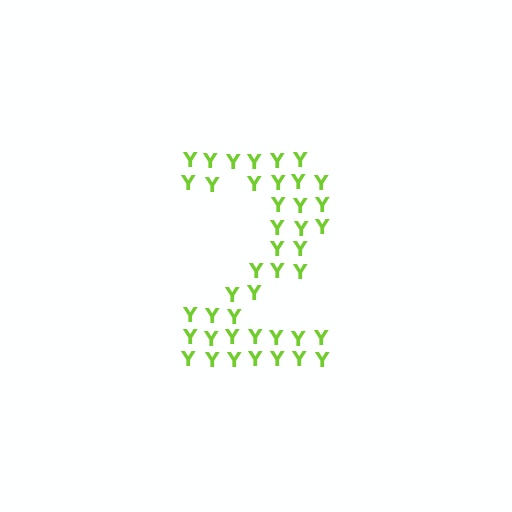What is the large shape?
The large shape is the digit 2.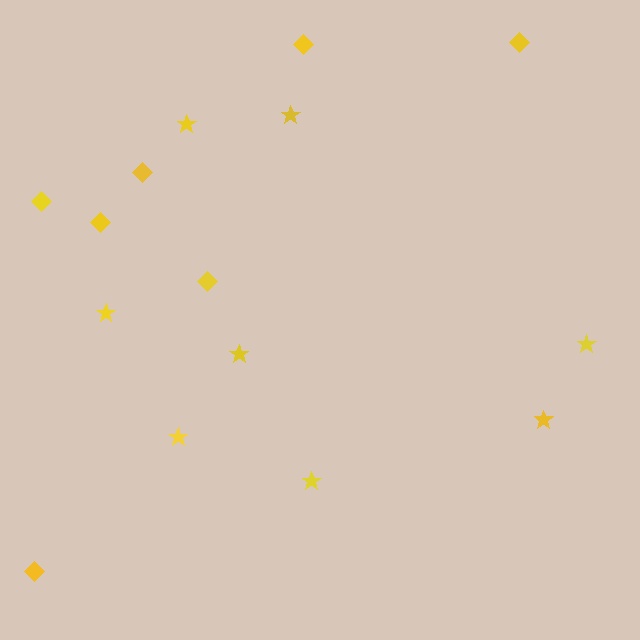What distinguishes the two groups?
There are 2 groups: one group of stars (8) and one group of diamonds (7).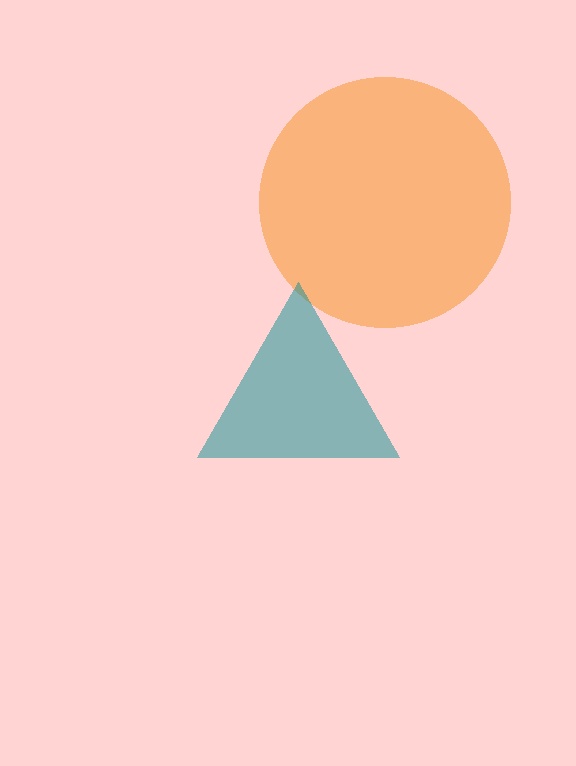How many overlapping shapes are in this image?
There are 2 overlapping shapes in the image.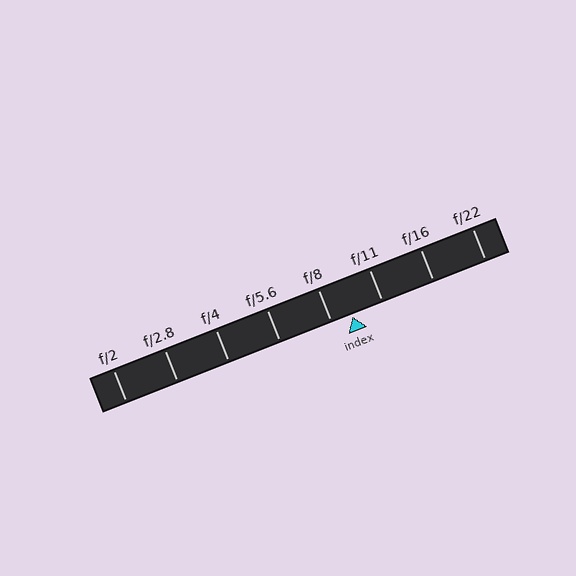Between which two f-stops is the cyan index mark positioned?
The index mark is between f/8 and f/11.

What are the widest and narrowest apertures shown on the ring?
The widest aperture shown is f/2 and the narrowest is f/22.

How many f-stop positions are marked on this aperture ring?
There are 8 f-stop positions marked.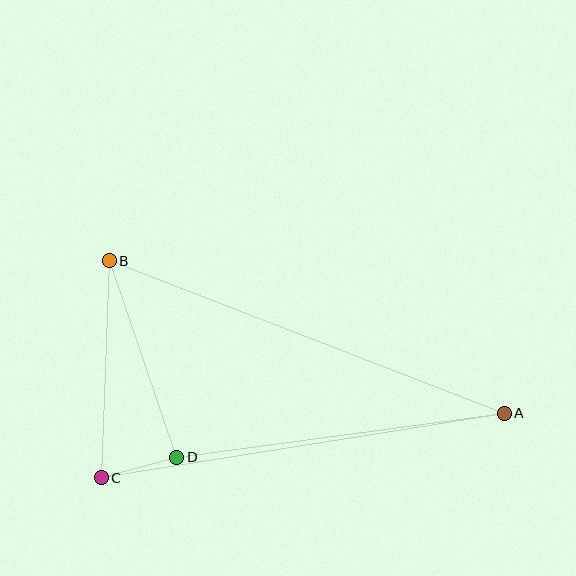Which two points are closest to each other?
Points C and D are closest to each other.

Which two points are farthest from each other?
Points A and B are farthest from each other.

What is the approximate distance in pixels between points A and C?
The distance between A and C is approximately 408 pixels.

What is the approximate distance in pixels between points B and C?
The distance between B and C is approximately 217 pixels.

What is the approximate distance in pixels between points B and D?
The distance between B and D is approximately 208 pixels.